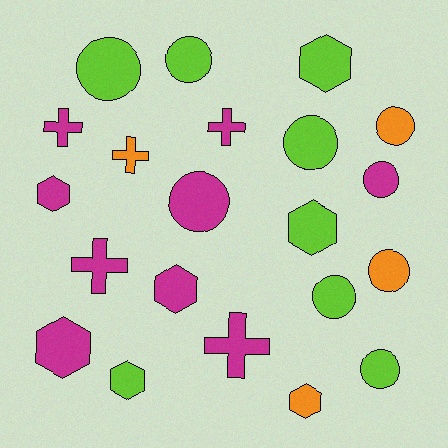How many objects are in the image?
There are 21 objects.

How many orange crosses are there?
There is 1 orange cross.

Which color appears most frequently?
Magenta, with 9 objects.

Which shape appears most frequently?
Circle, with 9 objects.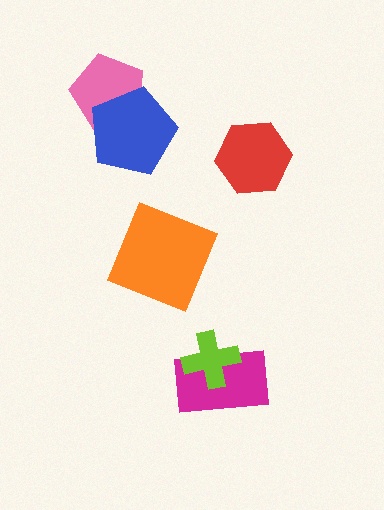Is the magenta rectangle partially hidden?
Yes, it is partially covered by another shape.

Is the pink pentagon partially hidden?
Yes, it is partially covered by another shape.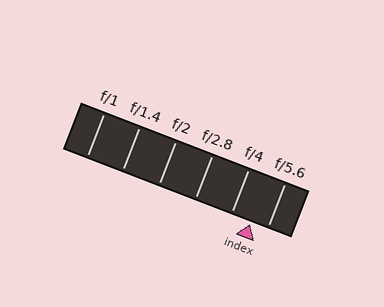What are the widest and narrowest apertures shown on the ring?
The widest aperture shown is f/1 and the narrowest is f/5.6.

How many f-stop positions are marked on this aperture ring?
There are 6 f-stop positions marked.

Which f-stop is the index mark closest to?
The index mark is closest to f/5.6.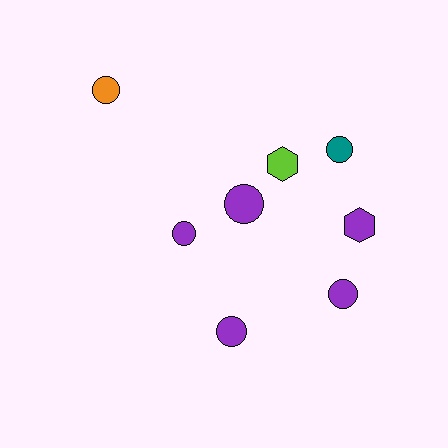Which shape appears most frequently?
Circle, with 6 objects.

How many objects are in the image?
There are 8 objects.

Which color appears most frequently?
Purple, with 5 objects.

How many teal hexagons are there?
There are no teal hexagons.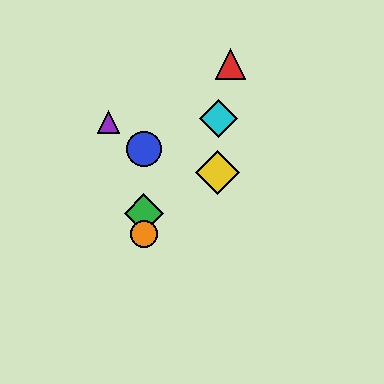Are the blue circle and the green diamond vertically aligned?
Yes, both are at x≈144.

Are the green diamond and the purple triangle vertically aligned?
No, the green diamond is at x≈144 and the purple triangle is at x≈108.